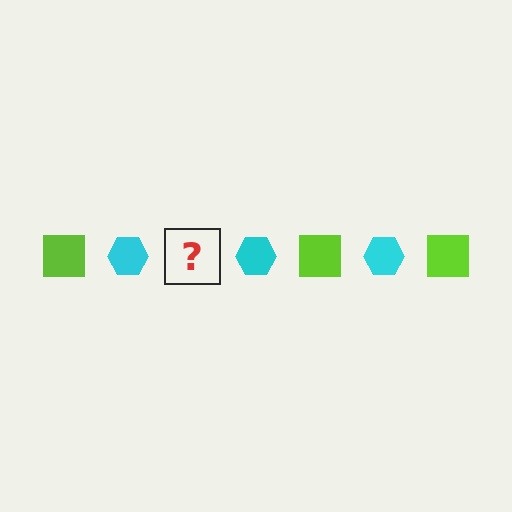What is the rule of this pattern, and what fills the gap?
The rule is that the pattern alternates between lime square and cyan hexagon. The gap should be filled with a lime square.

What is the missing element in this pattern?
The missing element is a lime square.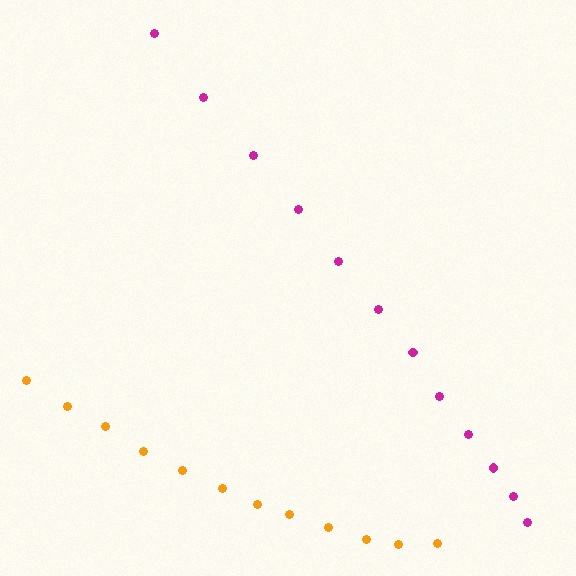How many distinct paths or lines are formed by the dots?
There are 2 distinct paths.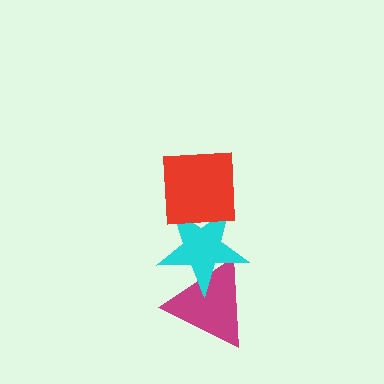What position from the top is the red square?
The red square is 1st from the top.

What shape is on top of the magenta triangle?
The cyan star is on top of the magenta triangle.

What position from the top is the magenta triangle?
The magenta triangle is 3rd from the top.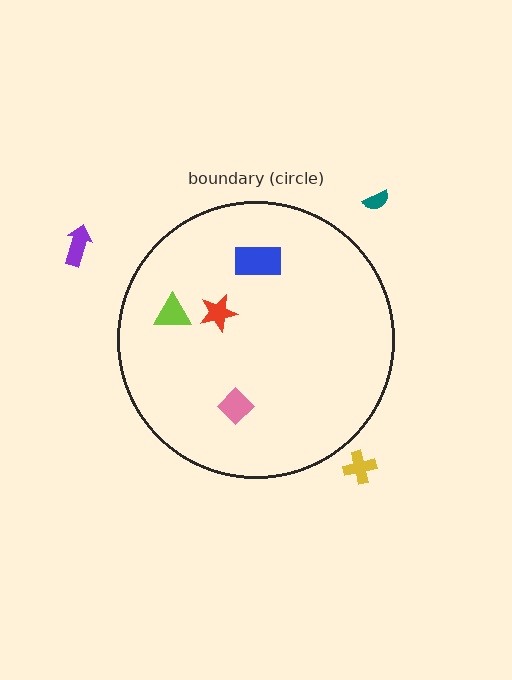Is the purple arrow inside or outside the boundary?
Outside.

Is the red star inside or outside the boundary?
Inside.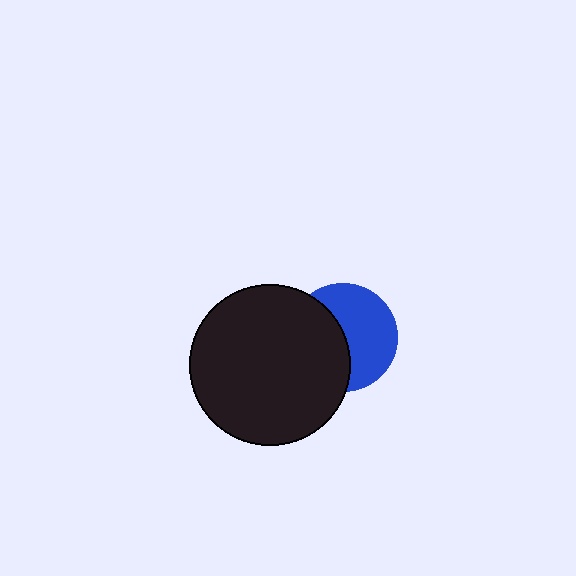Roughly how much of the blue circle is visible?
About half of it is visible (roughly 54%).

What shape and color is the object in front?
The object in front is a black circle.